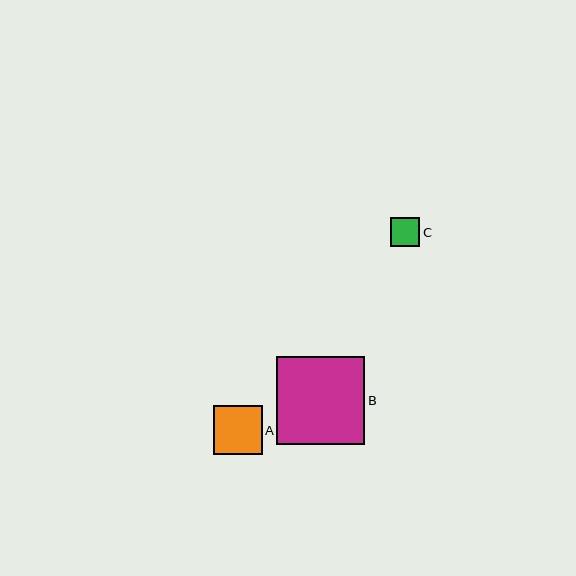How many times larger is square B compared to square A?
Square B is approximately 1.8 times the size of square A.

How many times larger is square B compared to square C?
Square B is approximately 3.0 times the size of square C.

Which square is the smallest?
Square C is the smallest with a size of approximately 29 pixels.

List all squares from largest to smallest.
From largest to smallest: B, A, C.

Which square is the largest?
Square B is the largest with a size of approximately 88 pixels.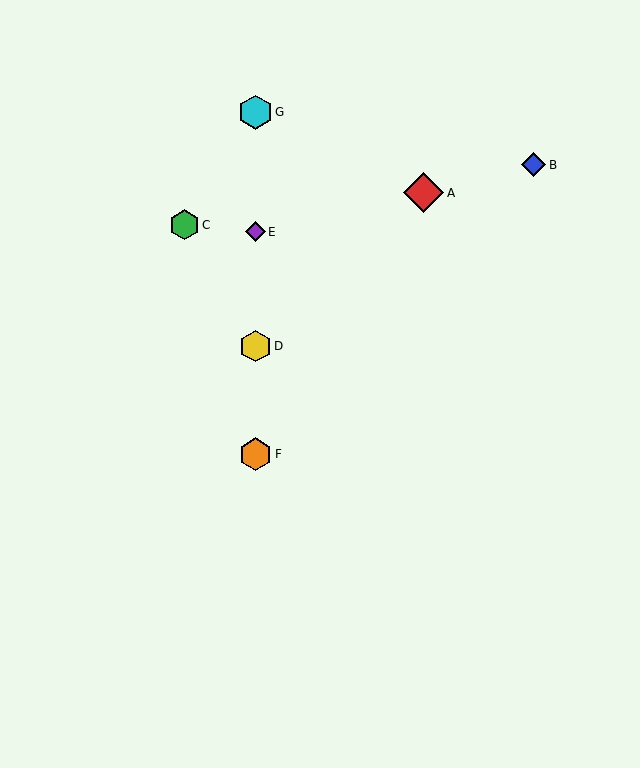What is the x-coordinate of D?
Object D is at x≈255.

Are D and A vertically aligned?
No, D is at x≈255 and A is at x≈424.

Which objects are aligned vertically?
Objects D, E, F, G are aligned vertically.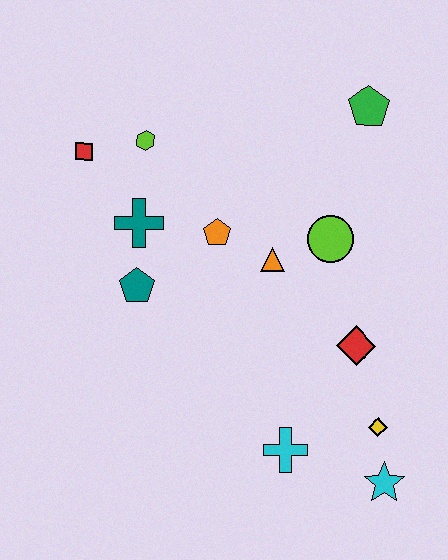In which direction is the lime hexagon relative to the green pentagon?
The lime hexagon is to the left of the green pentagon.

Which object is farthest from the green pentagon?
The cyan star is farthest from the green pentagon.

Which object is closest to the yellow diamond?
The cyan star is closest to the yellow diamond.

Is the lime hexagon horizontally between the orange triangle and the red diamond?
No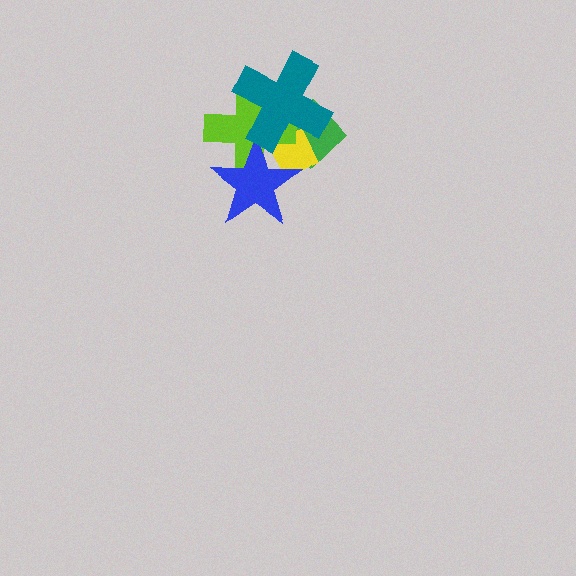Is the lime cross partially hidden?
Yes, it is partially covered by another shape.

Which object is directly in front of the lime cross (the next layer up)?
The blue star is directly in front of the lime cross.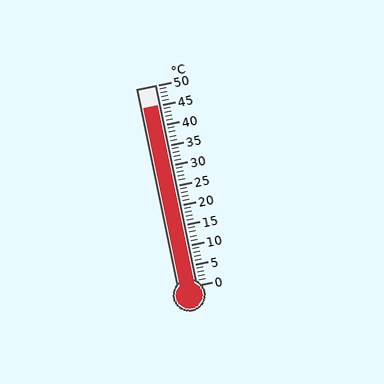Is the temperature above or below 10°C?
The temperature is above 10°C.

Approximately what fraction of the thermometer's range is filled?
The thermometer is filled to approximately 90% of its range.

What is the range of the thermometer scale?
The thermometer scale ranges from 0°C to 50°C.